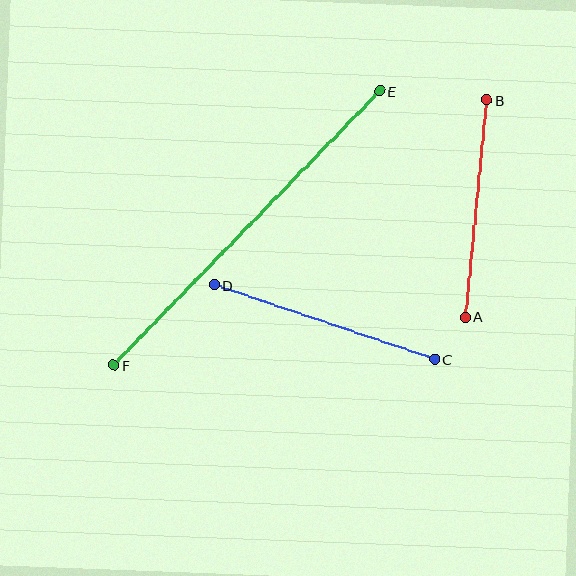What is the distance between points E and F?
The distance is approximately 382 pixels.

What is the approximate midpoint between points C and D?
The midpoint is at approximately (324, 322) pixels.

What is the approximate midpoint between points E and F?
The midpoint is at approximately (247, 228) pixels.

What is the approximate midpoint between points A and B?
The midpoint is at approximately (476, 209) pixels.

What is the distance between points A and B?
The distance is approximately 218 pixels.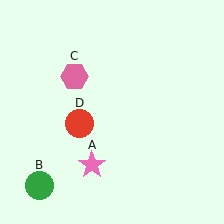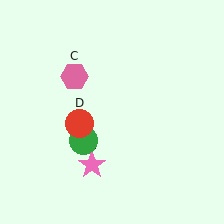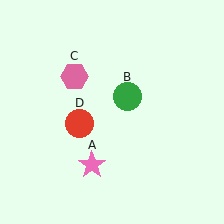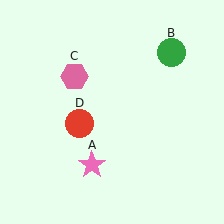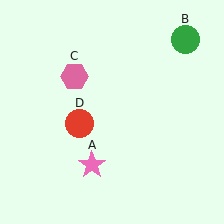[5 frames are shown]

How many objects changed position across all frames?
1 object changed position: green circle (object B).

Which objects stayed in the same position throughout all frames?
Pink star (object A) and pink hexagon (object C) and red circle (object D) remained stationary.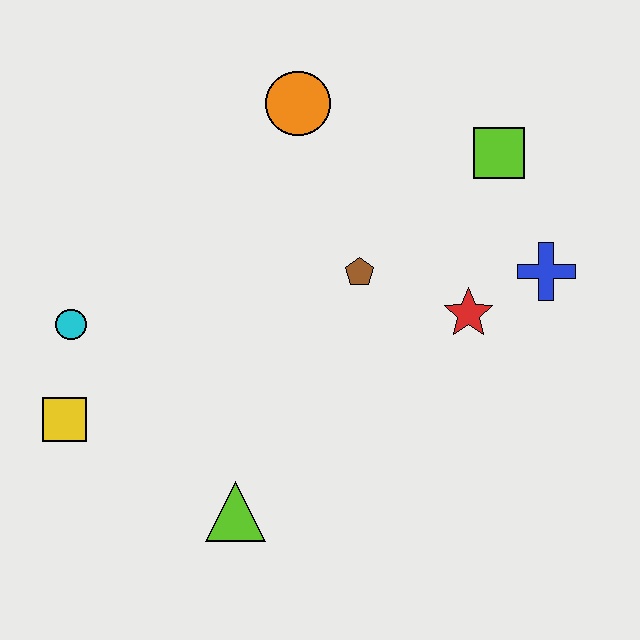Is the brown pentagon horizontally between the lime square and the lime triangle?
Yes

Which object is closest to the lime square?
The blue cross is closest to the lime square.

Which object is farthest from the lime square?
The yellow square is farthest from the lime square.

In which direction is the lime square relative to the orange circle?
The lime square is to the right of the orange circle.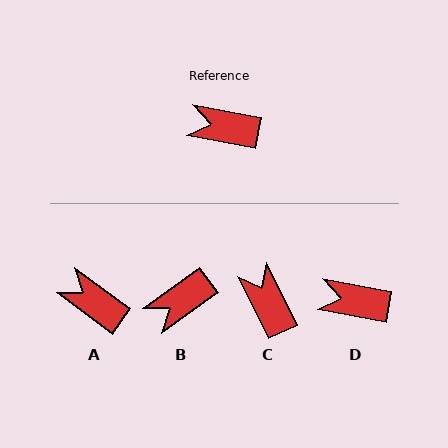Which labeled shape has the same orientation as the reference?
D.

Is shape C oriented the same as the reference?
No, it is off by about 54 degrees.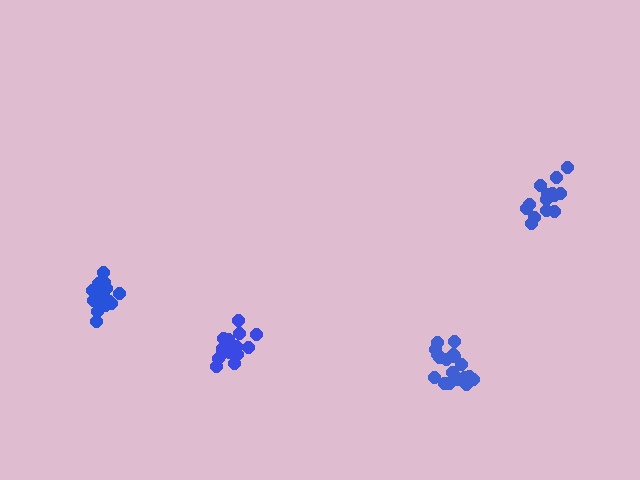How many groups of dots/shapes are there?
There are 4 groups.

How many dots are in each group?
Group 1: 14 dots, Group 2: 16 dots, Group 3: 18 dots, Group 4: 19 dots (67 total).